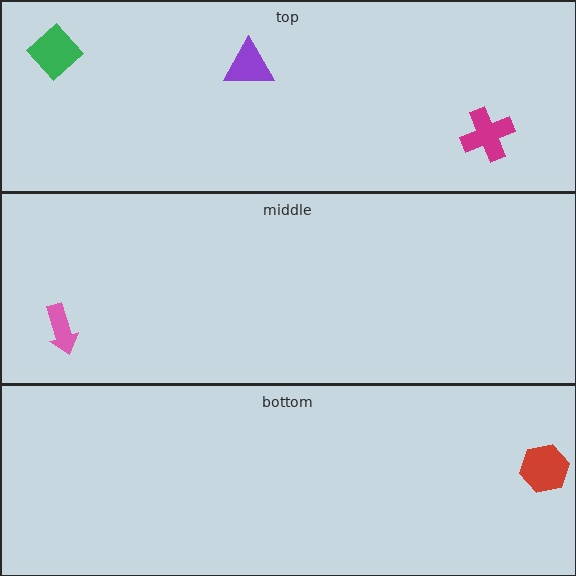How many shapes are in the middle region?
1.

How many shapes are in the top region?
3.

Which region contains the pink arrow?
The middle region.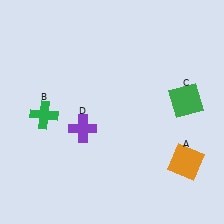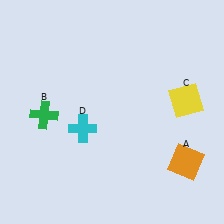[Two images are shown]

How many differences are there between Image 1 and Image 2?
There are 2 differences between the two images.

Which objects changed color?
C changed from green to yellow. D changed from purple to cyan.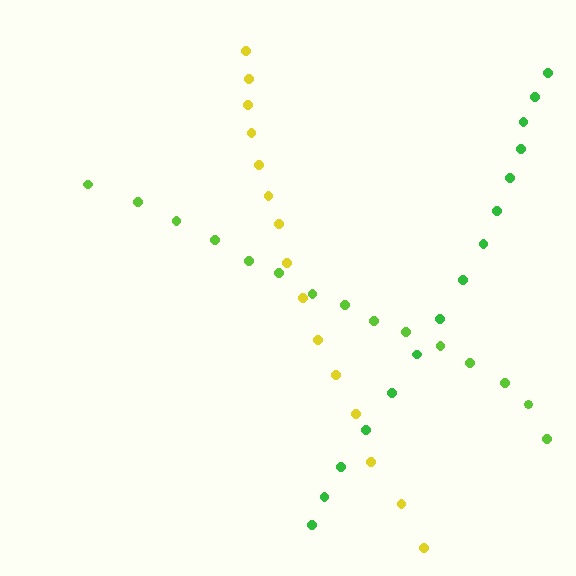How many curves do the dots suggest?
There are 3 distinct paths.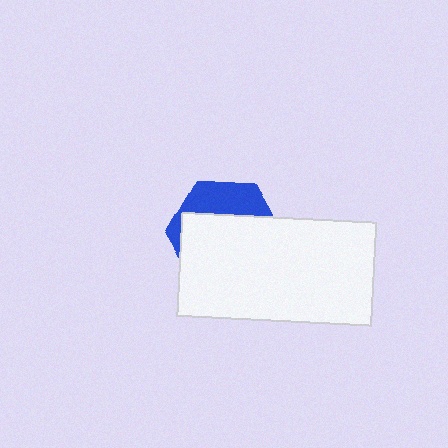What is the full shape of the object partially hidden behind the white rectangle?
The partially hidden object is a blue hexagon.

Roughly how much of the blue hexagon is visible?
A small part of it is visible (roughly 31%).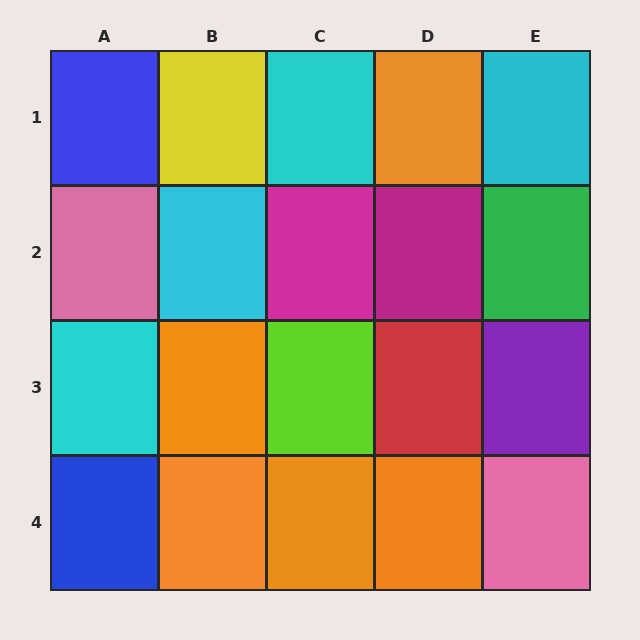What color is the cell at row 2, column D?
Magenta.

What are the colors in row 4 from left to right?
Blue, orange, orange, orange, pink.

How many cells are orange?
5 cells are orange.